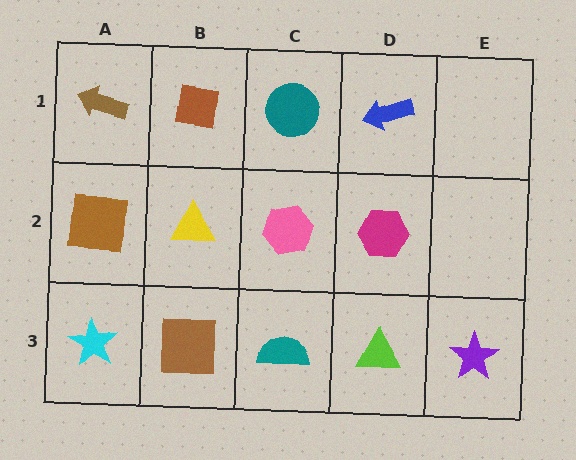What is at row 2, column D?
A magenta hexagon.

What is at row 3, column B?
A brown square.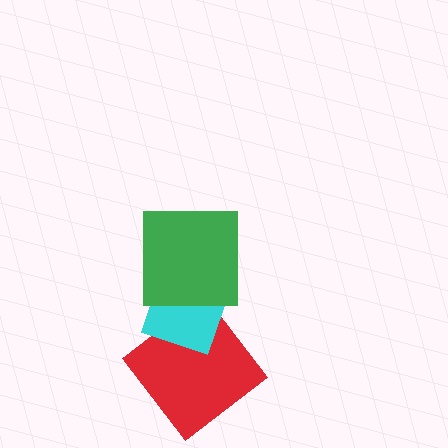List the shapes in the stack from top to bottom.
From top to bottom: the green square, the cyan diamond, the red diamond.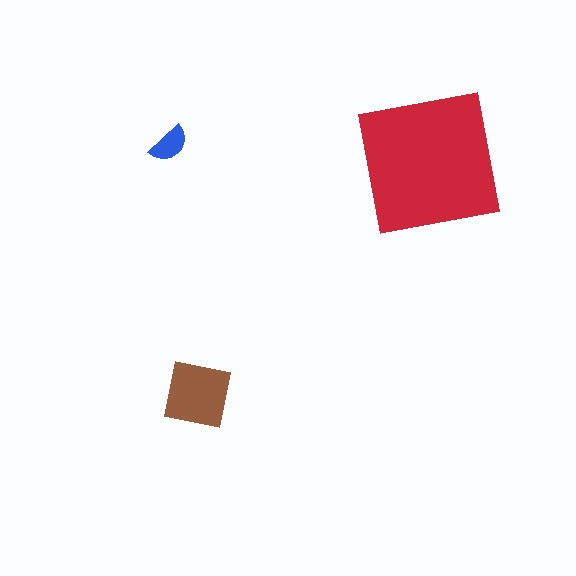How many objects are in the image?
There are 3 objects in the image.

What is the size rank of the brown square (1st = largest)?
2nd.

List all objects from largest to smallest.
The red square, the brown square, the blue semicircle.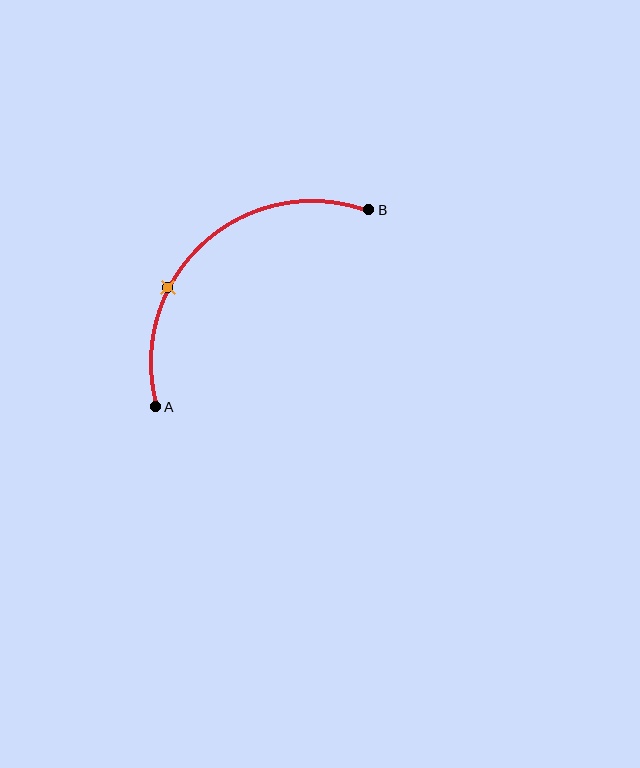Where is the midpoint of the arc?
The arc midpoint is the point on the curve farthest from the straight line joining A and B. It sits above and to the left of that line.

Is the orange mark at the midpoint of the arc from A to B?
No. The orange mark lies on the arc but is closer to endpoint A. The arc midpoint would be at the point on the curve equidistant along the arc from both A and B.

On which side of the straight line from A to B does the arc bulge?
The arc bulges above and to the left of the straight line connecting A and B.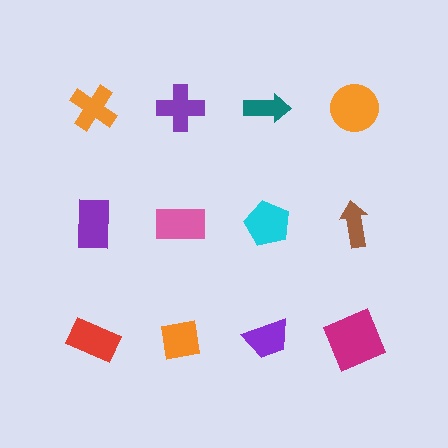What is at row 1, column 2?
A purple cross.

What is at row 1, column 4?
An orange circle.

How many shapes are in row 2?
4 shapes.